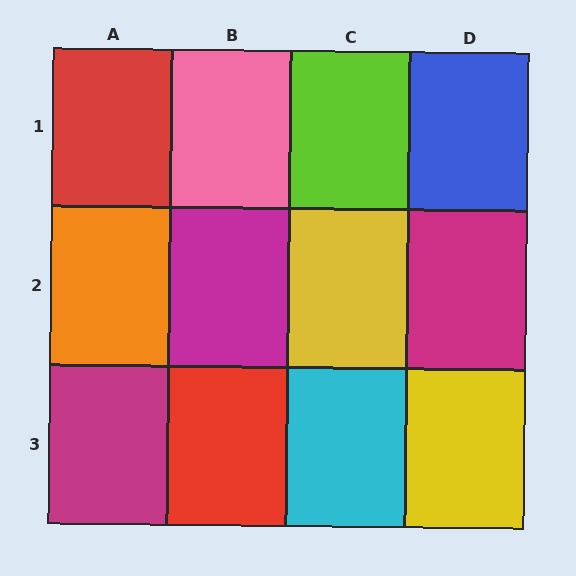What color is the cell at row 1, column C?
Lime.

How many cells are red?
2 cells are red.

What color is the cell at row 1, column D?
Blue.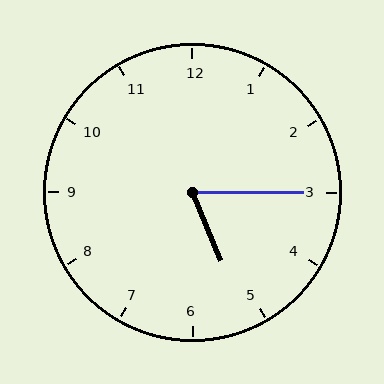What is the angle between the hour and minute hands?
Approximately 68 degrees.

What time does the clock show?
5:15.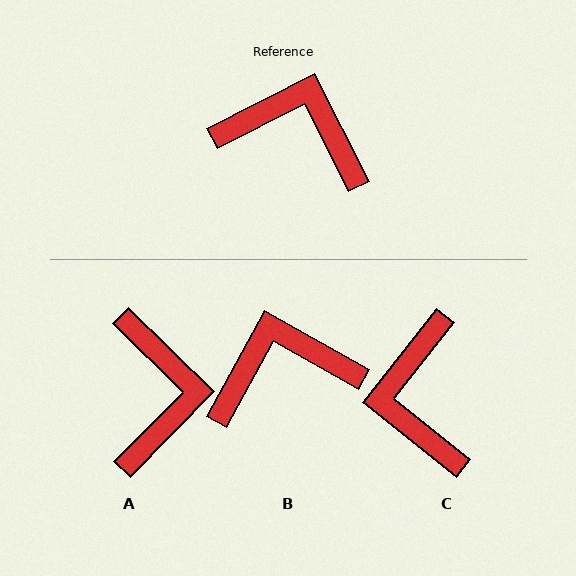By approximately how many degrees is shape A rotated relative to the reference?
Approximately 71 degrees clockwise.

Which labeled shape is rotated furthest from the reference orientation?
C, about 115 degrees away.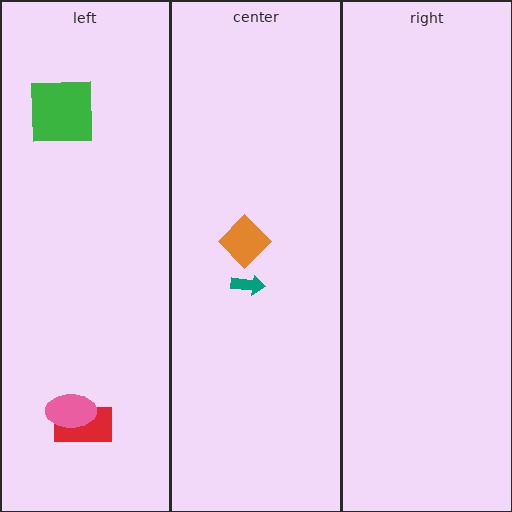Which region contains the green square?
The left region.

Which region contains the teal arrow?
The center region.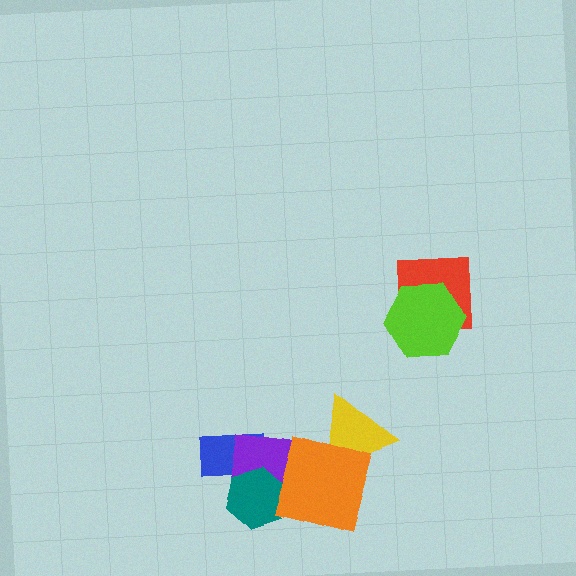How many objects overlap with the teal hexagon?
2 objects overlap with the teal hexagon.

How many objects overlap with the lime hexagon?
1 object overlaps with the lime hexagon.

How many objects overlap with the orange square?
2 objects overlap with the orange square.